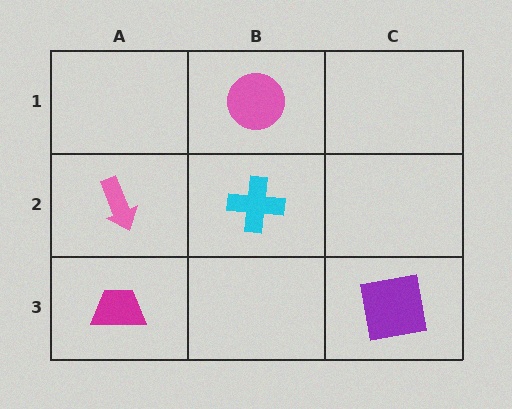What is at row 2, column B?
A cyan cross.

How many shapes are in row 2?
2 shapes.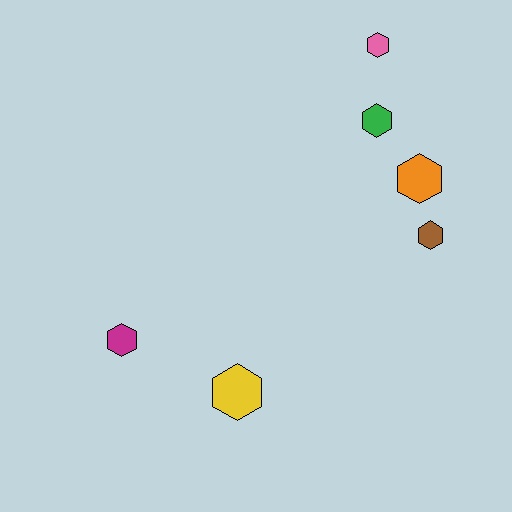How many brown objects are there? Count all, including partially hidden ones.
There is 1 brown object.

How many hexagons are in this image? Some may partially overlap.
There are 6 hexagons.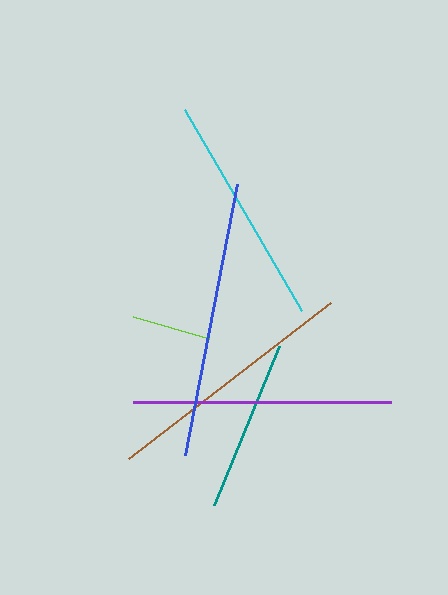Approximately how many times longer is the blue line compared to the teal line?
The blue line is approximately 1.6 times the length of the teal line.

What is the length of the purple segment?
The purple segment is approximately 258 pixels long.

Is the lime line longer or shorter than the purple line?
The purple line is longer than the lime line.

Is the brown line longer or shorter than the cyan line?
The brown line is longer than the cyan line.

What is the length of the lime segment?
The lime segment is approximately 78 pixels long.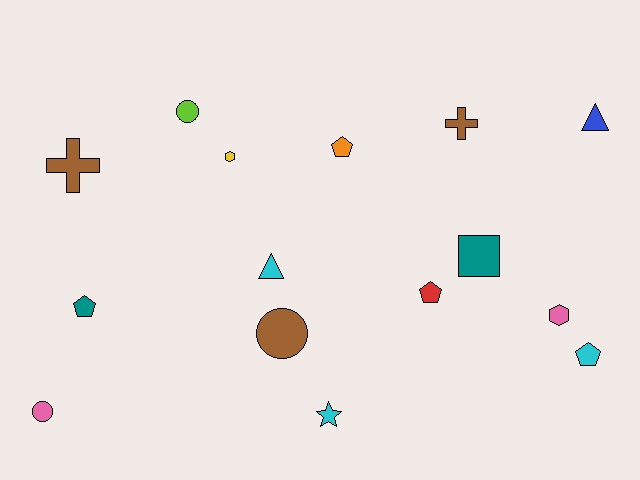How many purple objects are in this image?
There are no purple objects.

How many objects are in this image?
There are 15 objects.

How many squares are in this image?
There is 1 square.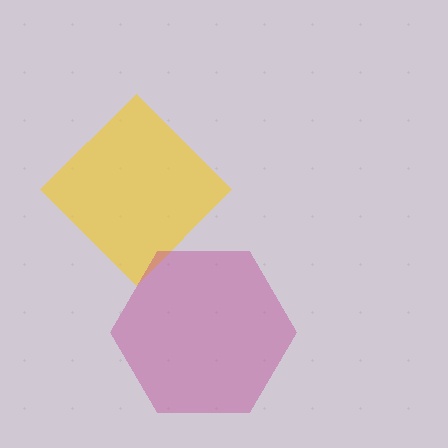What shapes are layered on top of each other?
The layered shapes are: a yellow diamond, a magenta hexagon.